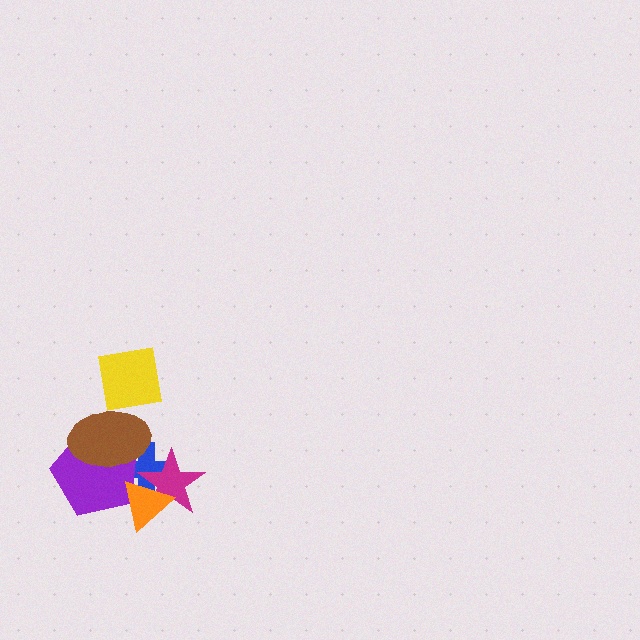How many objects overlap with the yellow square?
0 objects overlap with the yellow square.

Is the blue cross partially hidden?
Yes, it is partially covered by another shape.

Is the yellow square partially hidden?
No, no other shape covers it.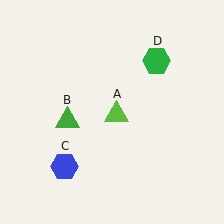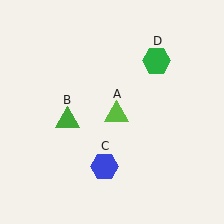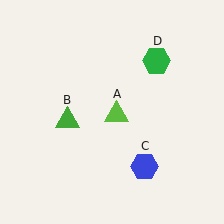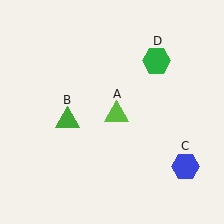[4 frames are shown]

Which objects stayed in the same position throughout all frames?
Lime triangle (object A) and green triangle (object B) and green hexagon (object D) remained stationary.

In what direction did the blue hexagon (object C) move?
The blue hexagon (object C) moved right.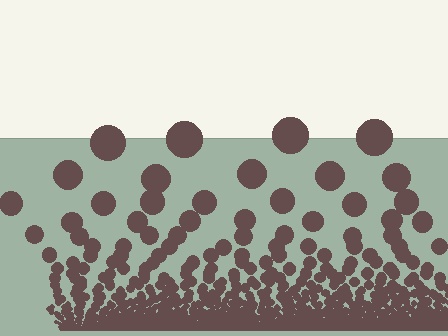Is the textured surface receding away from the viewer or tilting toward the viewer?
The surface appears to tilt toward the viewer. Texture elements get larger and sparser toward the top.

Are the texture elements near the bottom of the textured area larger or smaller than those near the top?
Smaller. The gradient is inverted — elements near the bottom are smaller and denser.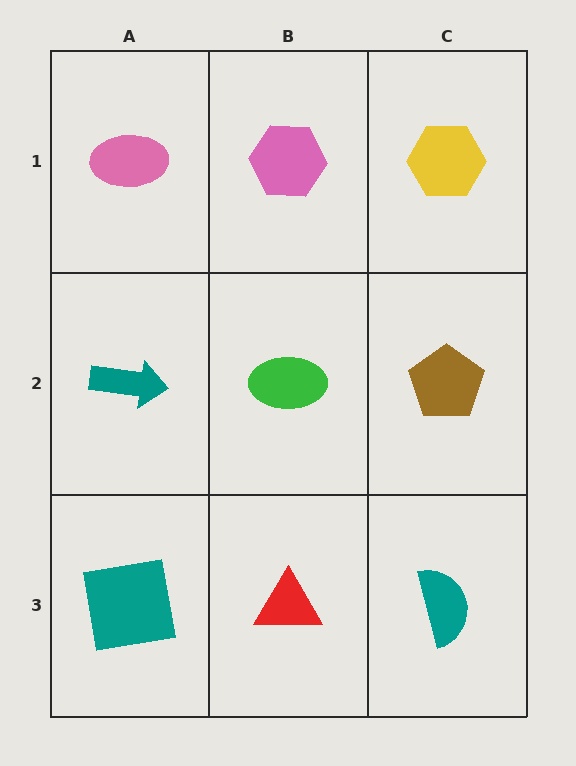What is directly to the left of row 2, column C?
A green ellipse.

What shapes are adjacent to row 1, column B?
A green ellipse (row 2, column B), a pink ellipse (row 1, column A), a yellow hexagon (row 1, column C).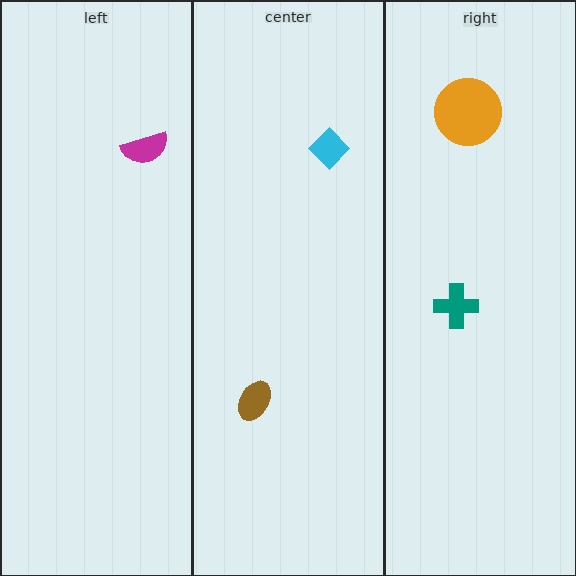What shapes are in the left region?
The magenta semicircle.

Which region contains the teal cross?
The right region.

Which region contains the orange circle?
The right region.